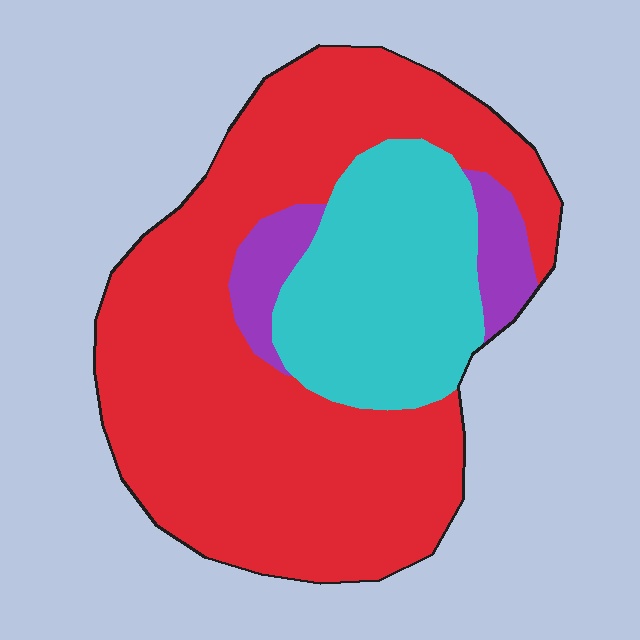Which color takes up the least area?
Purple, at roughly 10%.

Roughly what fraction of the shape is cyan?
Cyan covers about 25% of the shape.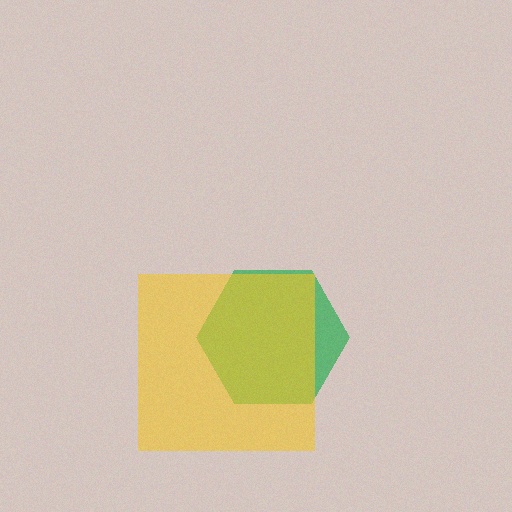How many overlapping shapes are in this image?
There are 2 overlapping shapes in the image.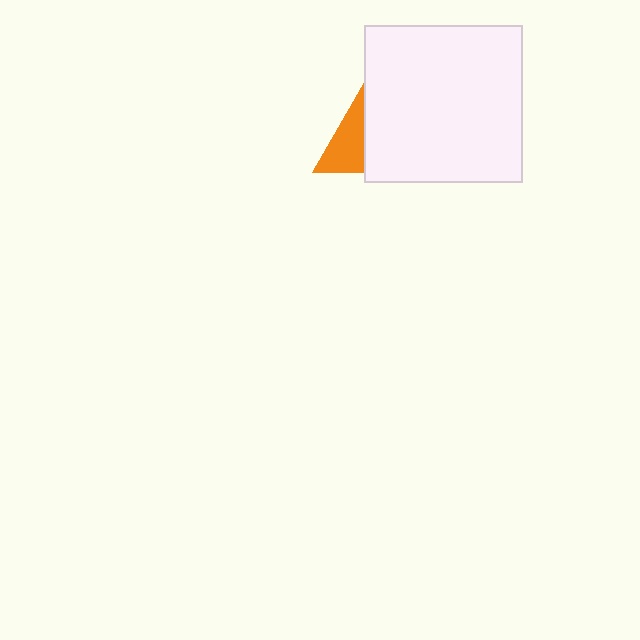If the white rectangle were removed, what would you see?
You would see the complete orange triangle.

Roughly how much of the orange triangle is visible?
A small part of it is visible (roughly 42%).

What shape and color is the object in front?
The object in front is a white rectangle.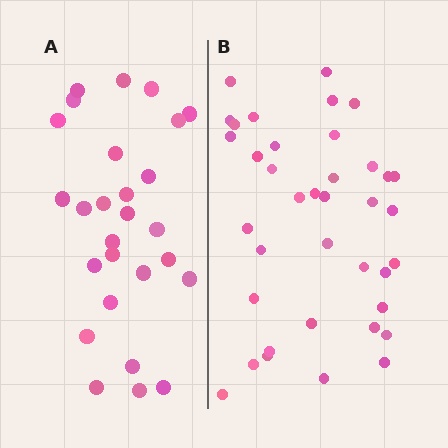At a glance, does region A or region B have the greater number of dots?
Region B (the right region) has more dots.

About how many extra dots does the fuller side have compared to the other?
Region B has roughly 12 or so more dots than region A.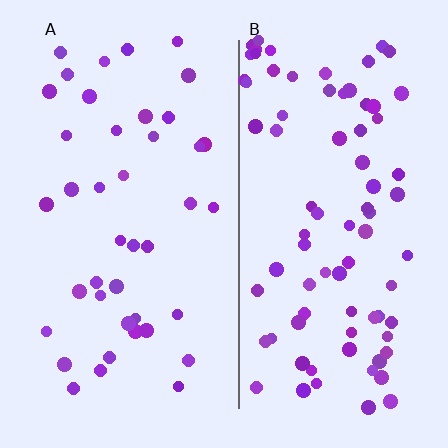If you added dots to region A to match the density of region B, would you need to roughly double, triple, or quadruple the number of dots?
Approximately double.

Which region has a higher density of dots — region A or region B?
B (the right).